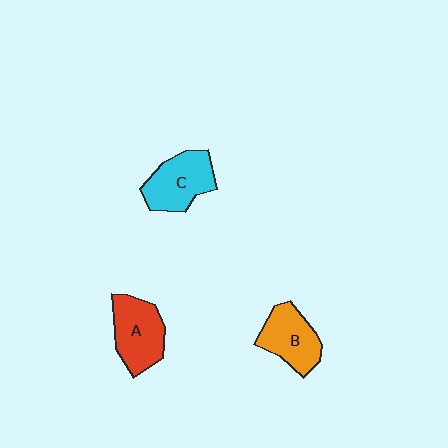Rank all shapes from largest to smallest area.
From largest to smallest: A (red), C (cyan), B (orange).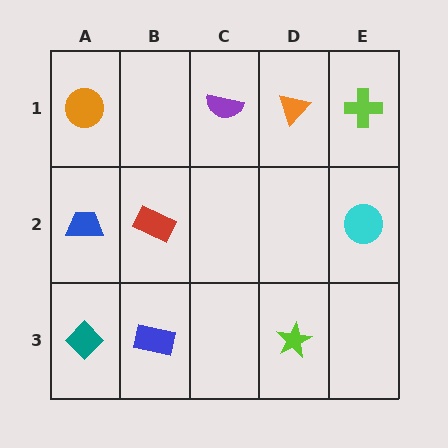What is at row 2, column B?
A red rectangle.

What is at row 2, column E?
A cyan circle.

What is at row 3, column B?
A blue rectangle.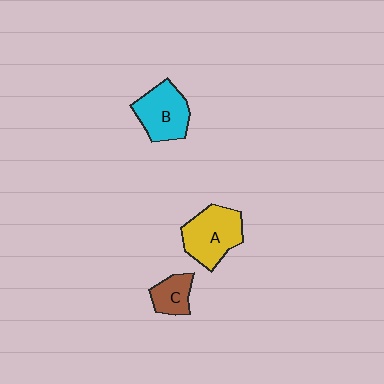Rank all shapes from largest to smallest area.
From largest to smallest: A (yellow), B (cyan), C (brown).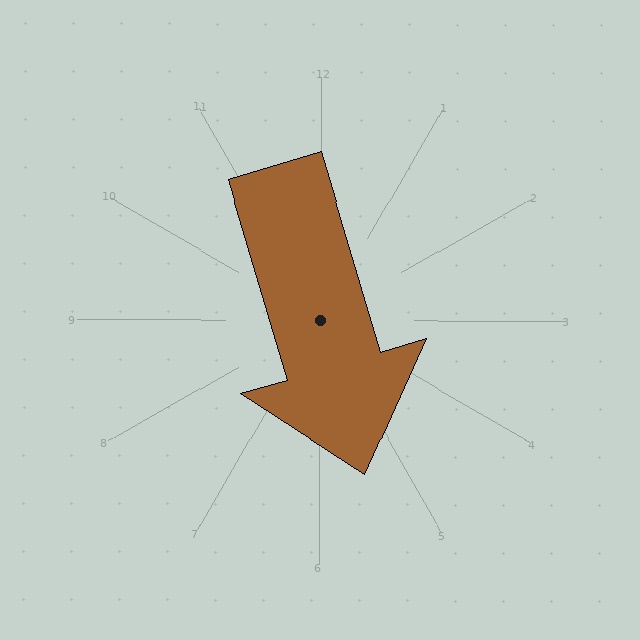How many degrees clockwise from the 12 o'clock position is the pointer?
Approximately 164 degrees.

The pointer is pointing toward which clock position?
Roughly 5 o'clock.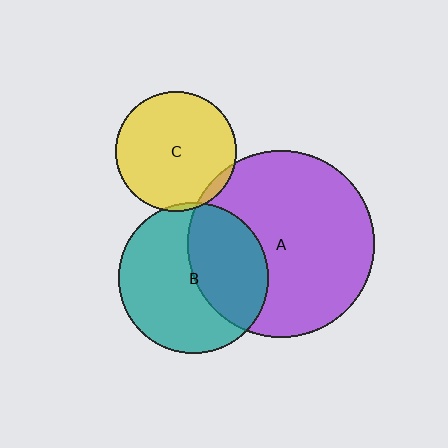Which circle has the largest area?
Circle A (purple).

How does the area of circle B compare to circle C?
Approximately 1.6 times.